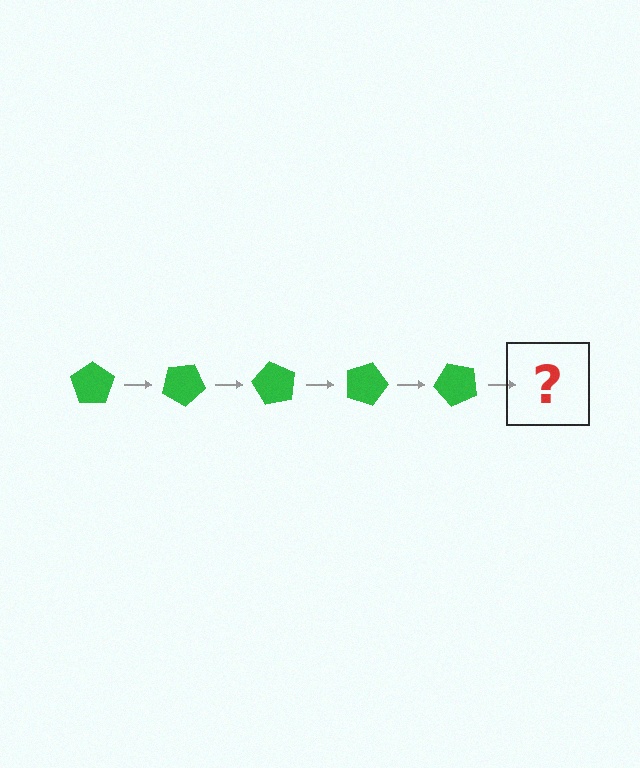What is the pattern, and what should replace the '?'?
The pattern is that the pentagon rotates 30 degrees each step. The '?' should be a green pentagon rotated 150 degrees.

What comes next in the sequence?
The next element should be a green pentagon rotated 150 degrees.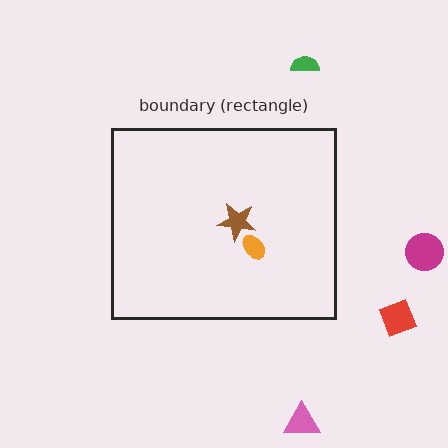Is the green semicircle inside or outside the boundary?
Outside.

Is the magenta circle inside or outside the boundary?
Outside.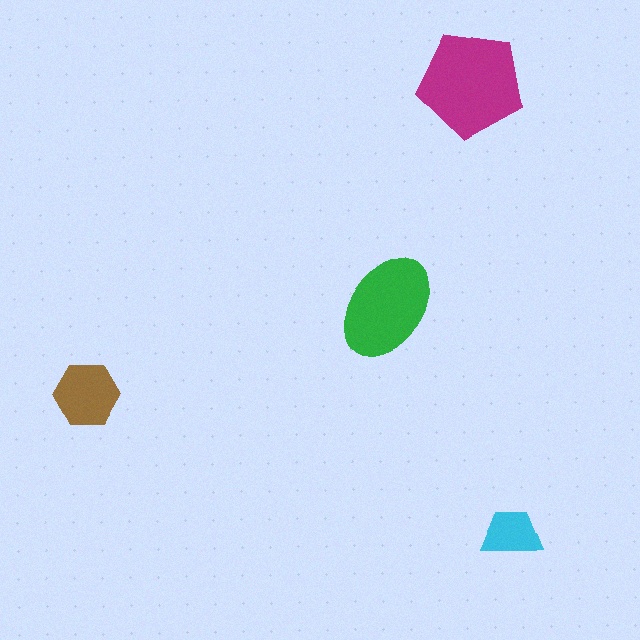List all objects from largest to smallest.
The magenta pentagon, the green ellipse, the brown hexagon, the cyan trapezoid.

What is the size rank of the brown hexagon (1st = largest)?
3rd.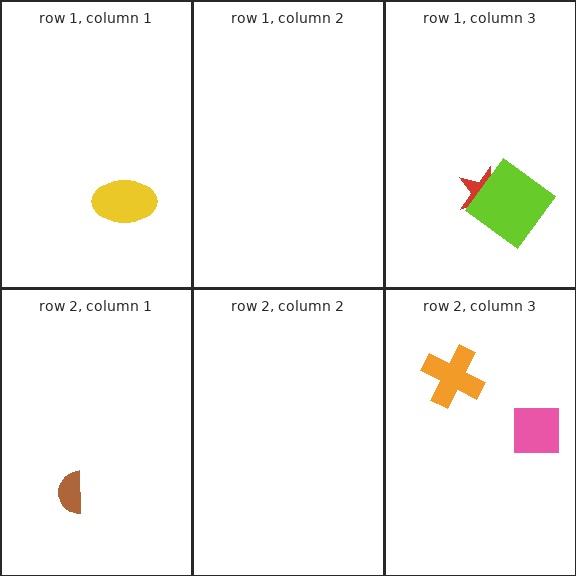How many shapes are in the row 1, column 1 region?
1.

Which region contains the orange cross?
The row 2, column 3 region.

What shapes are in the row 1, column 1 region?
The yellow ellipse.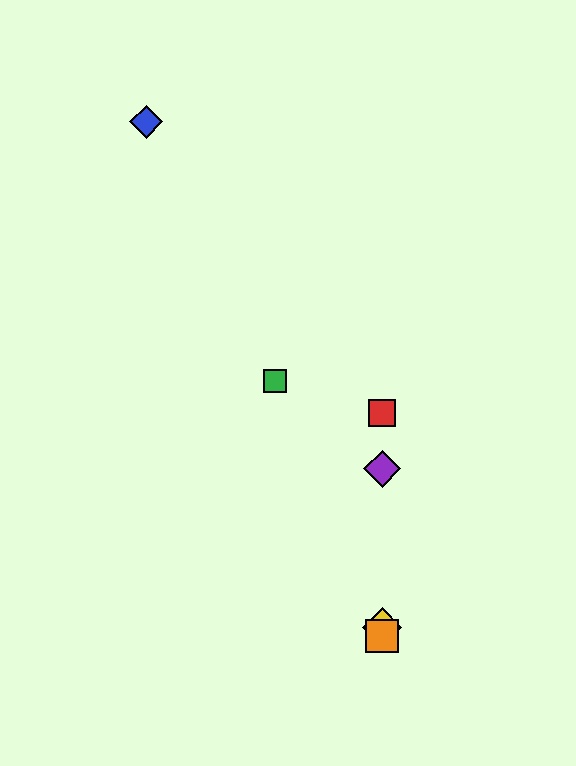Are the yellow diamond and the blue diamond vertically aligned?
No, the yellow diamond is at x≈382 and the blue diamond is at x≈146.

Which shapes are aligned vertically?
The red square, the yellow diamond, the purple diamond, the orange square are aligned vertically.